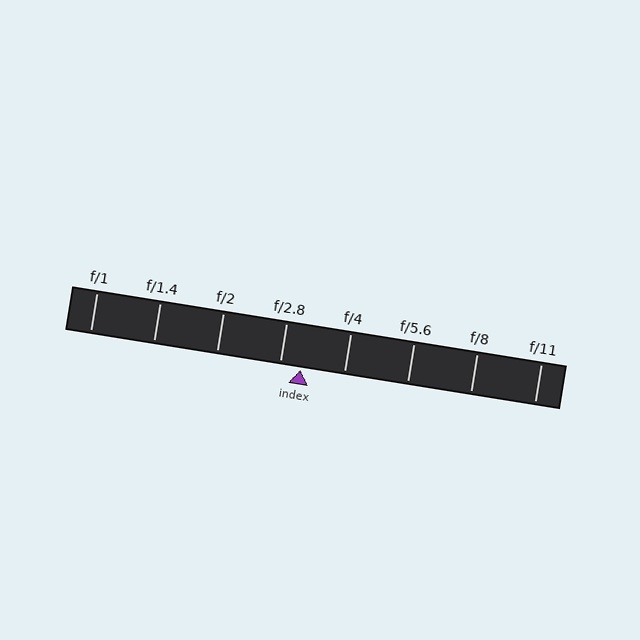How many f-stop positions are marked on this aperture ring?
There are 8 f-stop positions marked.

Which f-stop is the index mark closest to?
The index mark is closest to f/2.8.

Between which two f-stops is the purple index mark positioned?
The index mark is between f/2.8 and f/4.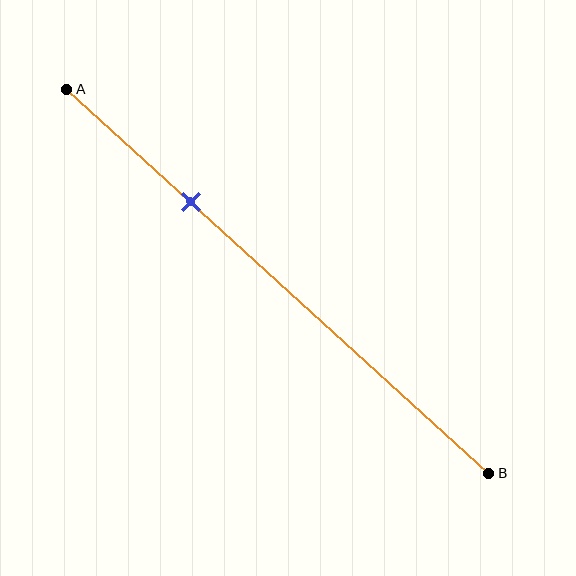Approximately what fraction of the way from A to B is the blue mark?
The blue mark is approximately 30% of the way from A to B.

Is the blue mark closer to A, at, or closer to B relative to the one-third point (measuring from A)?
The blue mark is closer to point A than the one-third point of segment AB.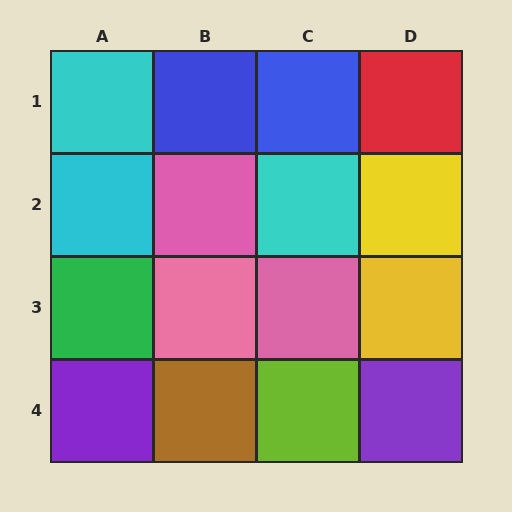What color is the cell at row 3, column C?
Pink.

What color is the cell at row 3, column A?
Green.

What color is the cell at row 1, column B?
Blue.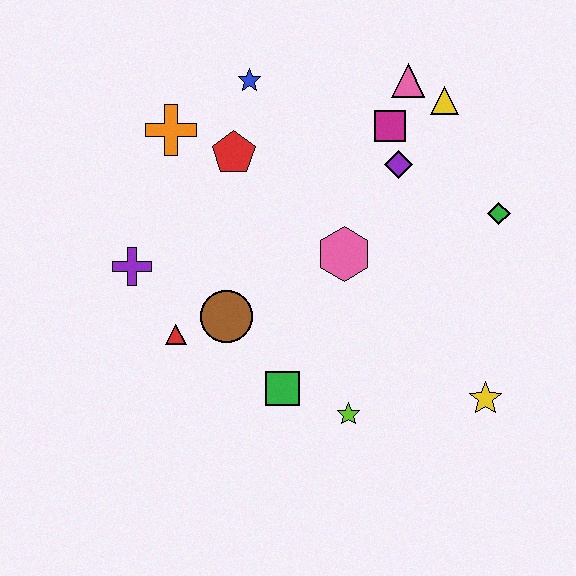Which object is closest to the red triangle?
The brown circle is closest to the red triangle.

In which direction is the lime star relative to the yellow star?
The lime star is to the left of the yellow star.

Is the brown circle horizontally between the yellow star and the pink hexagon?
No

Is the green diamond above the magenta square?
No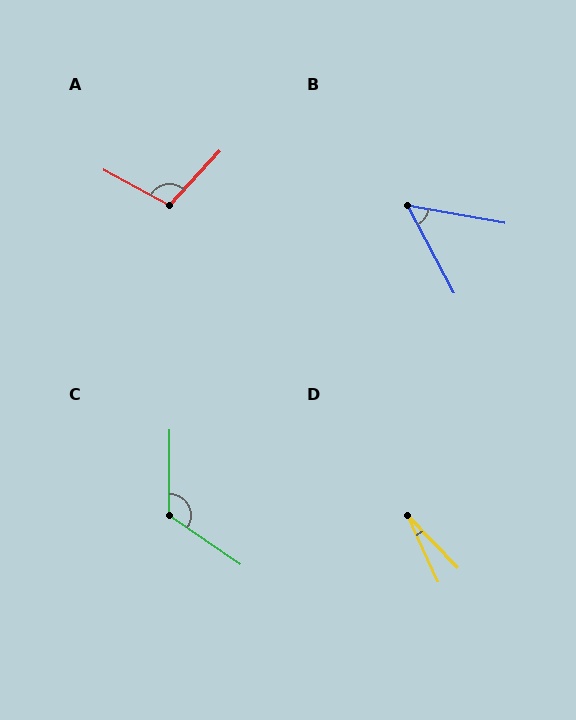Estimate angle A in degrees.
Approximately 104 degrees.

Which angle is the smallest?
D, at approximately 19 degrees.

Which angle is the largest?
C, at approximately 124 degrees.